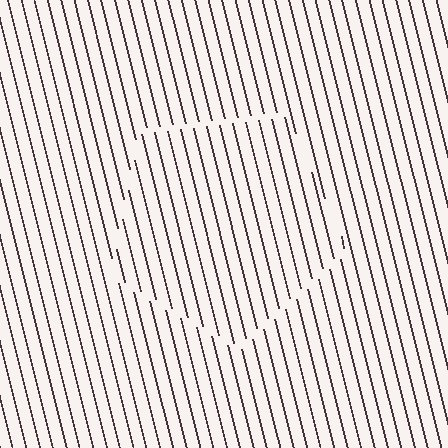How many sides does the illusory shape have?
5 sides — the line-ends trace a pentagon.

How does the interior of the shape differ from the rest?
The interior of the shape contains the same grating, shifted by half a period — the contour is defined by the phase discontinuity where line-ends from the inner and outer gratings abut.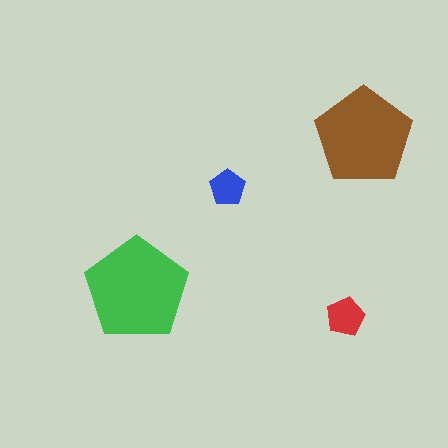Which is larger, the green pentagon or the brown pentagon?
The green one.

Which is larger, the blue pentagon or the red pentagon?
The red one.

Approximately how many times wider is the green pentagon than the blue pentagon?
About 3 times wider.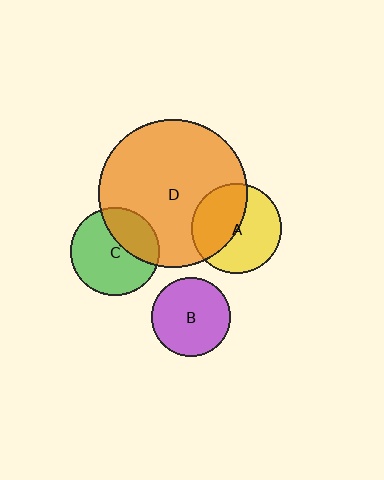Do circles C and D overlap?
Yes.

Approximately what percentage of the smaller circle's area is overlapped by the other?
Approximately 35%.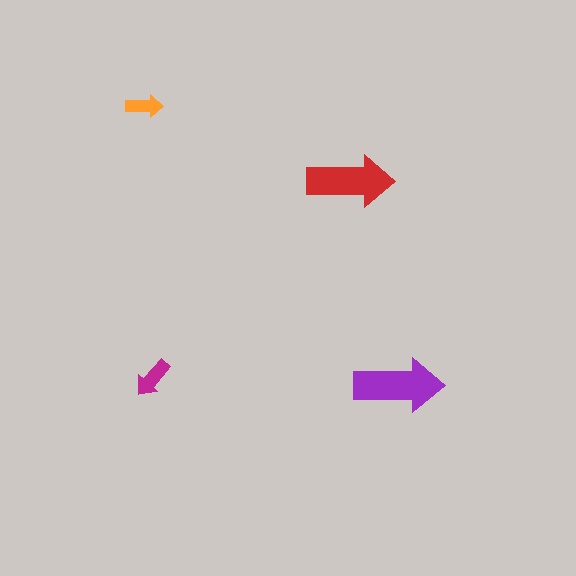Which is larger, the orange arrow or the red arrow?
The red one.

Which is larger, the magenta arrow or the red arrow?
The red one.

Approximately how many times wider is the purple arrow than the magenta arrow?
About 2 times wider.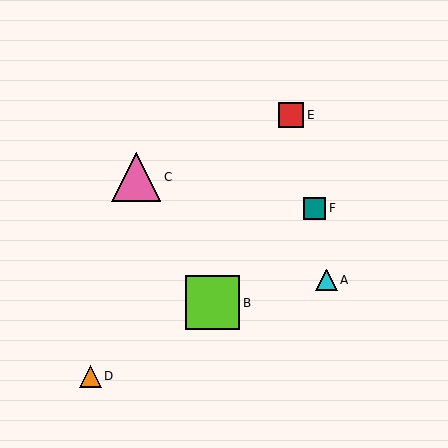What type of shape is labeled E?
Shape E is a red square.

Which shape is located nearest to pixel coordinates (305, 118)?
The red square (labeled E) at (291, 115) is nearest to that location.